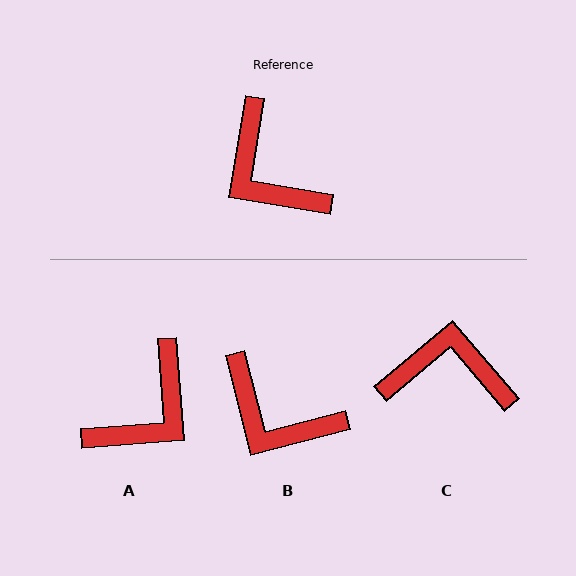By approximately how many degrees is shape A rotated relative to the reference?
Approximately 104 degrees counter-clockwise.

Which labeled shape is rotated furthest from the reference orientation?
C, about 130 degrees away.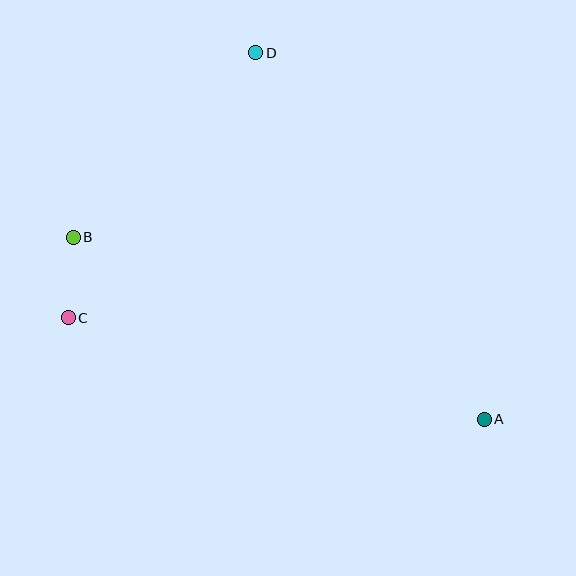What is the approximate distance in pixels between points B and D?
The distance between B and D is approximately 259 pixels.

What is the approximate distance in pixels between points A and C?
The distance between A and C is approximately 428 pixels.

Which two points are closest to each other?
Points B and C are closest to each other.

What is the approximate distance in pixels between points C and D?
The distance between C and D is approximately 324 pixels.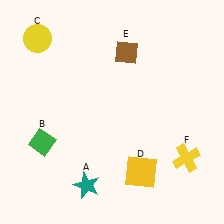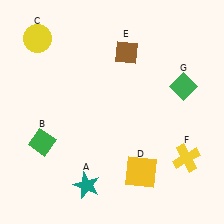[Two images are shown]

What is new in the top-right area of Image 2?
A green diamond (G) was added in the top-right area of Image 2.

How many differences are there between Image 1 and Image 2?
There is 1 difference between the two images.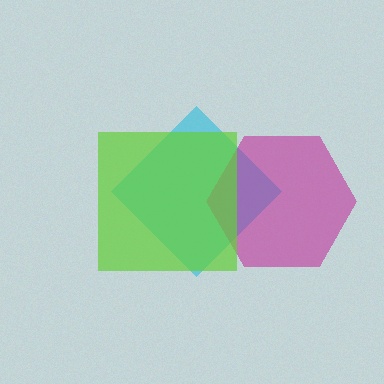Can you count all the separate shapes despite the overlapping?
Yes, there are 3 separate shapes.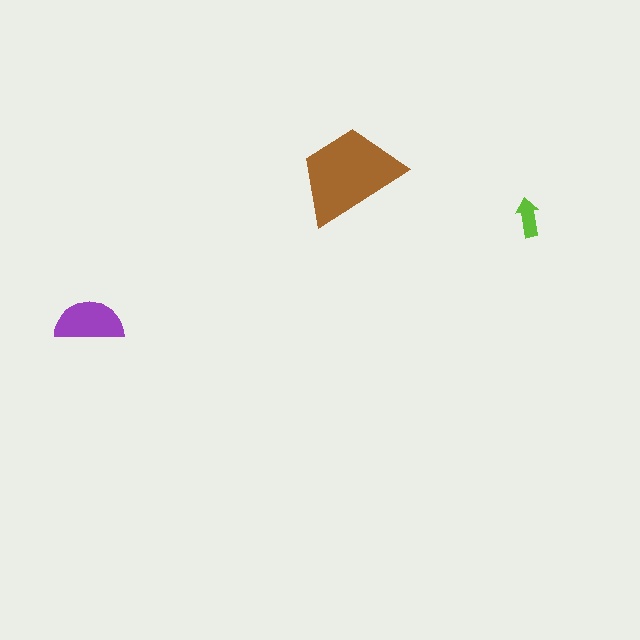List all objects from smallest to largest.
The lime arrow, the purple semicircle, the brown trapezoid.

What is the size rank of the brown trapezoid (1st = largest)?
1st.